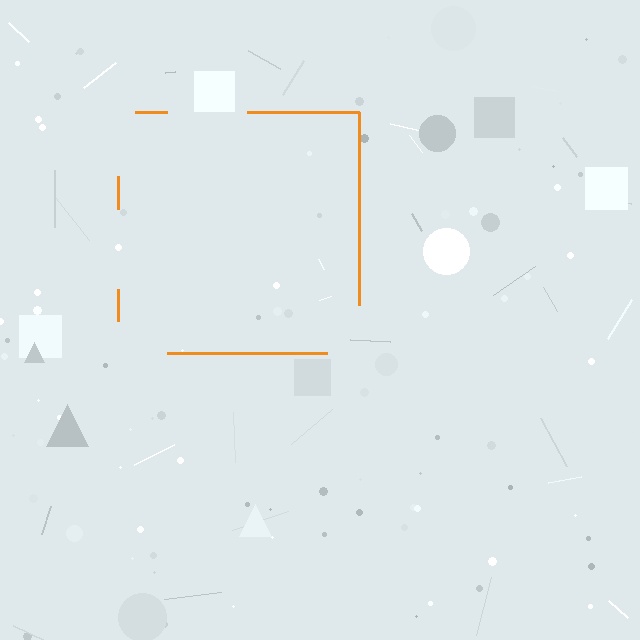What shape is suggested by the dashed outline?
The dashed outline suggests a square.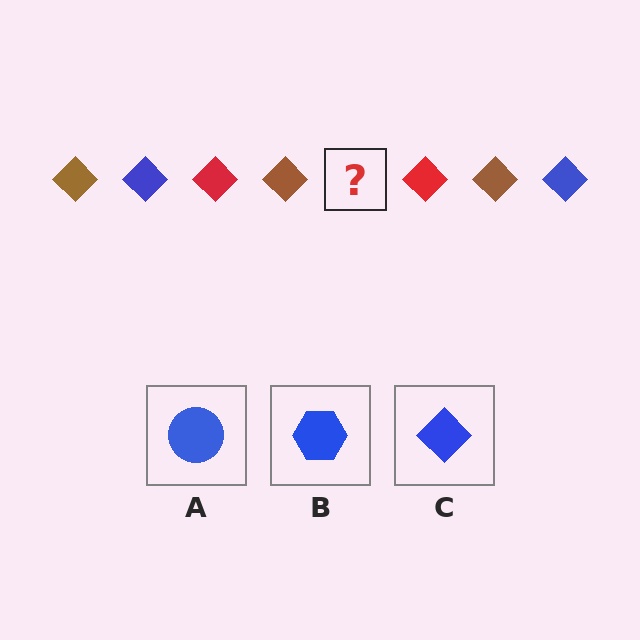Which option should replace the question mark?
Option C.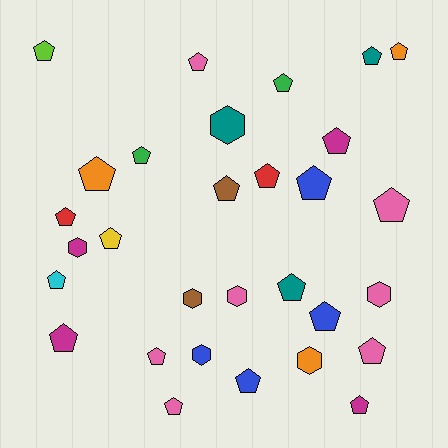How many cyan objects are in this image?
There is 1 cyan object.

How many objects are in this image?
There are 30 objects.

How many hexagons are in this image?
There are 7 hexagons.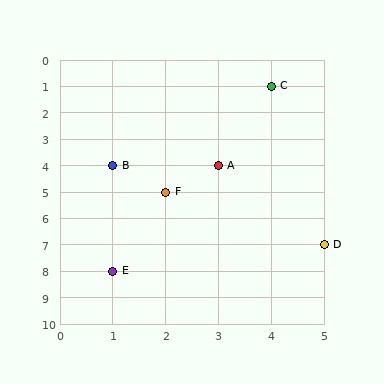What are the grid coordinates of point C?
Point C is at grid coordinates (4, 1).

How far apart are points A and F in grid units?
Points A and F are 1 column and 1 row apart (about 1.4 grid units diagonally).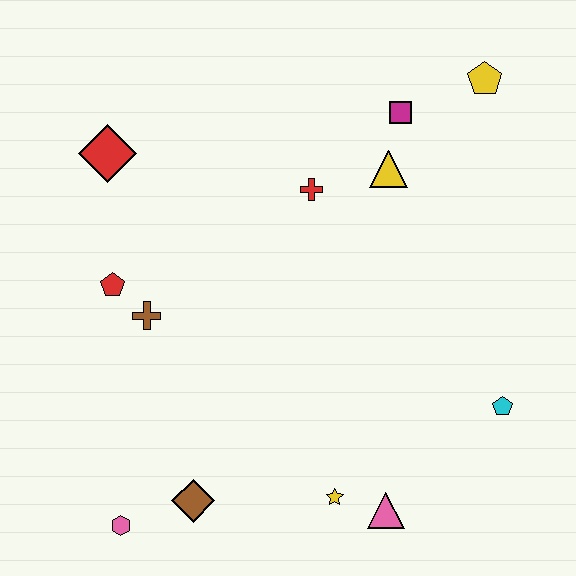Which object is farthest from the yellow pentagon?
The pink hexagon is farthest from the yellow pentagon.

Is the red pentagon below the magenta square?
Yes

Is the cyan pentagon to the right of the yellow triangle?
Yes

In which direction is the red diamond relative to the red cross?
The red diamond is to the left of the red cross.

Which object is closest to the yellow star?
The pink triangle is closest to the yellow star.